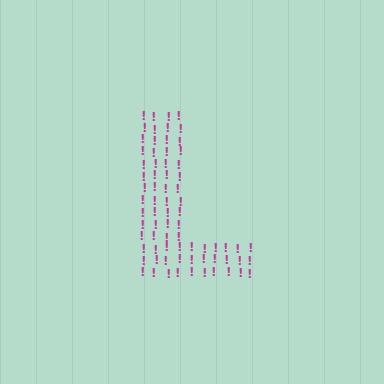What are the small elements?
The small elements are exclamation marks.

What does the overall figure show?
The overall figure shows the letter L.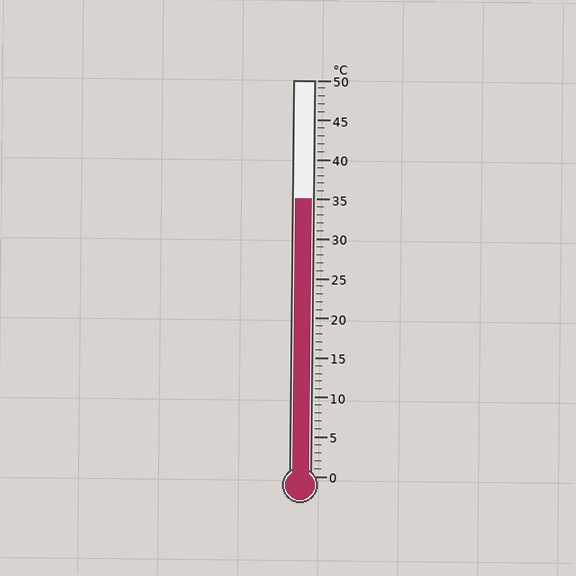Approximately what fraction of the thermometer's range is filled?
The thermometer is filled to approximately 70% of its range.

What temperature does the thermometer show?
The thermometer shows approximately 35°C.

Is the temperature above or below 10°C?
The temperature is above 10°C.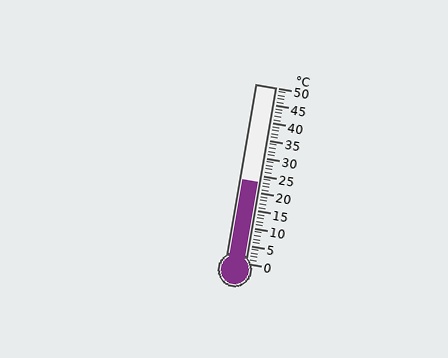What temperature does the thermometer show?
The thermometer shows approximately 23°C.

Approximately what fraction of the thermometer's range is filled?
The thermometer is filled to approximately 45% of its range.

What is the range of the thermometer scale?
The thermometer scale ranges from 0°C to 50°C.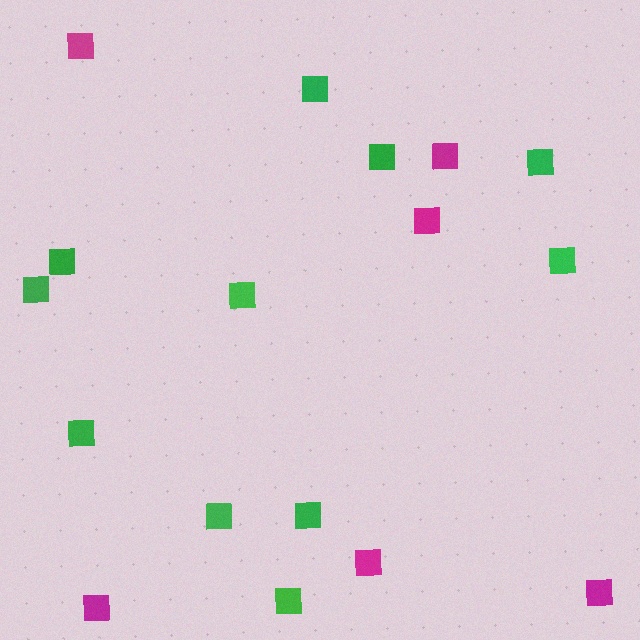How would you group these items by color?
There are 2 groups: one group of green squares (11) and one group of magenta squares (6).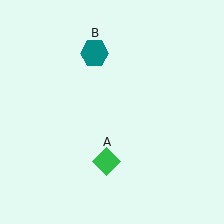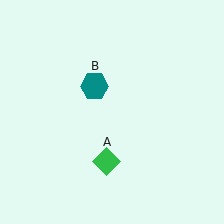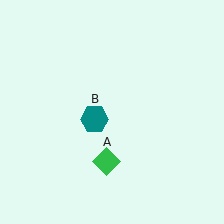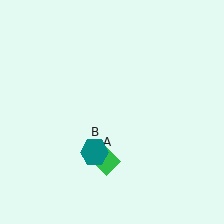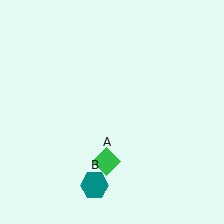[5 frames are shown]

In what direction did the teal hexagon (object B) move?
The teal hexagon (object B) moved down.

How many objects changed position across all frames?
1 object changed position: teal hexagon (object B).